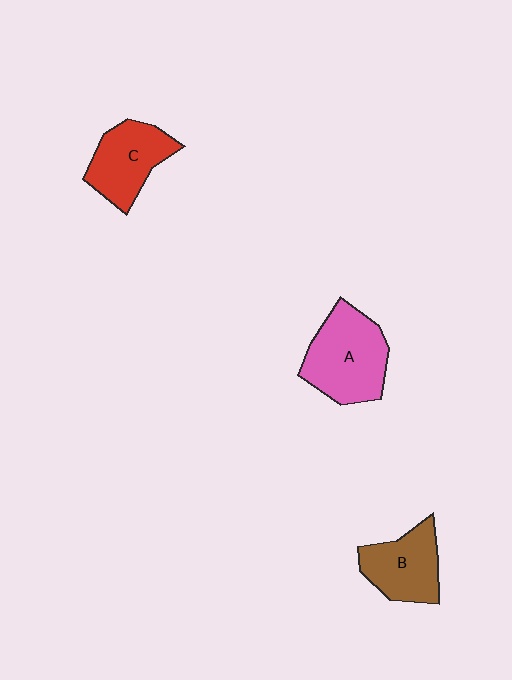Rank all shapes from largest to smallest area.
From largest to smallest: A (pink), C (red), B (brown).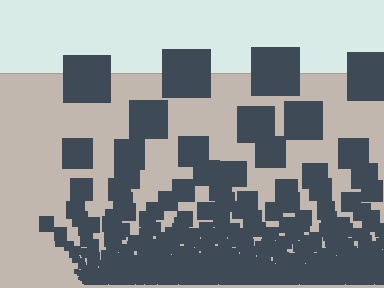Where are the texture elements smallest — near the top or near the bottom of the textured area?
Near the bottom.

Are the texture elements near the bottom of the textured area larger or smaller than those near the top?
Smaller. The gradient is inverted — elements near the bottom are smaller and denser.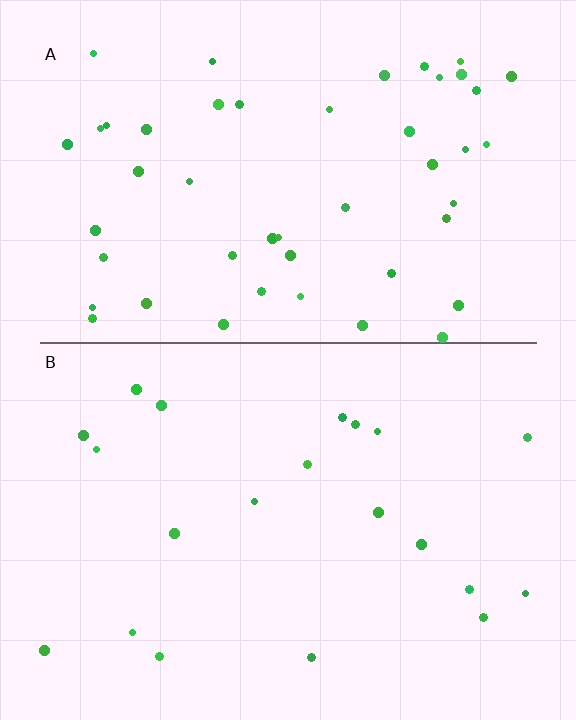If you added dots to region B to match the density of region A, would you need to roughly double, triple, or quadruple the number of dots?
Approximately double.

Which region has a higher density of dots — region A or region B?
A (the top).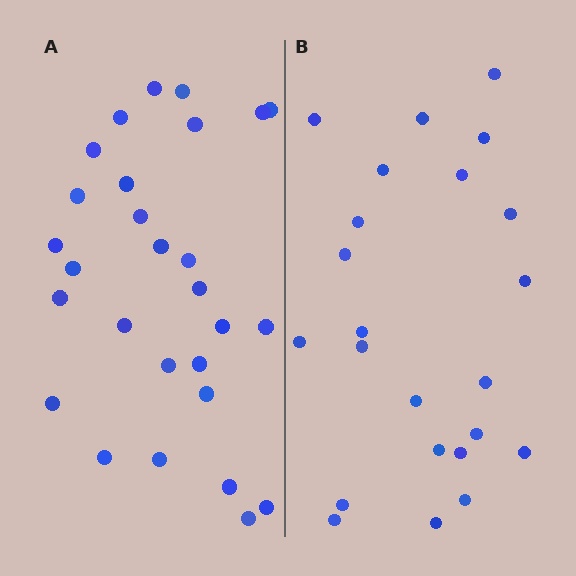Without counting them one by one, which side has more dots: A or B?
Region A (the left region) has more dots.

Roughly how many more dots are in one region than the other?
Region A has about 5 more dots than region B.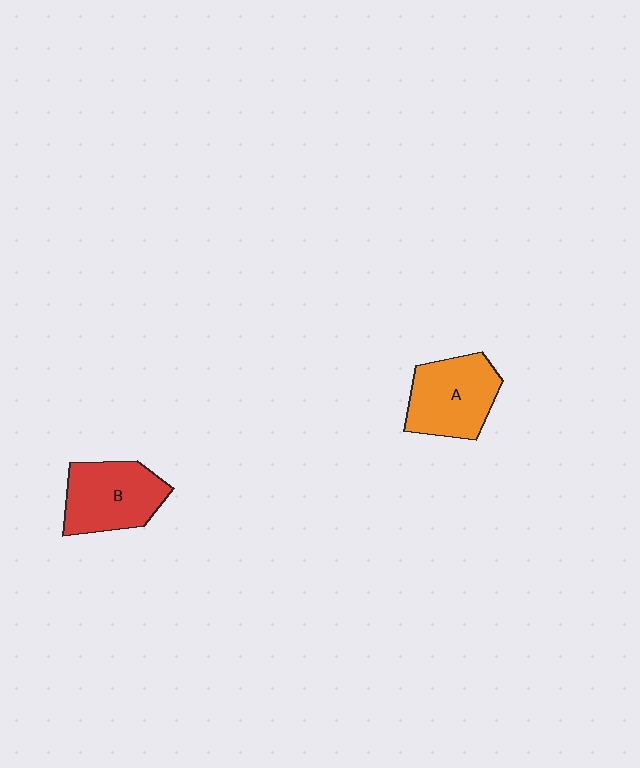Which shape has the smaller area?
Shape B (red).